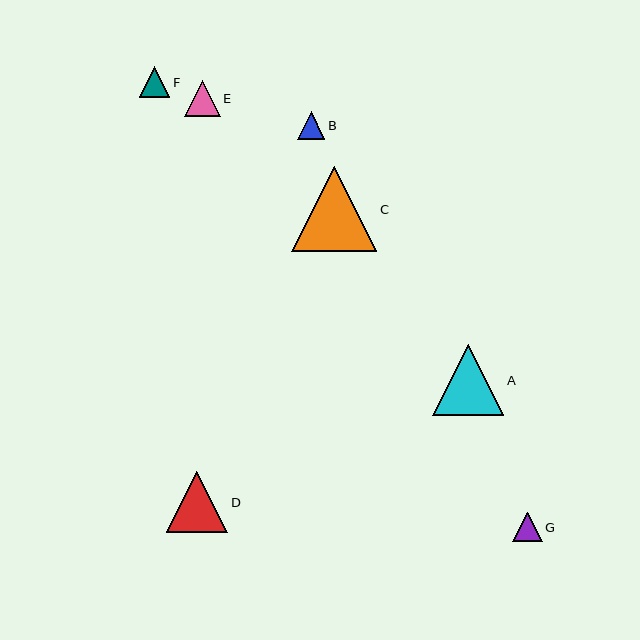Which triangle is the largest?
Triangle C is the largest with a size of approximately 85 pixels.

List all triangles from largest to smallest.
From largest to smallest: C, A, D, E, F, G, B.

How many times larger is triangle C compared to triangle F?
Triangle C is approximately 2.8 times the size of triangle F.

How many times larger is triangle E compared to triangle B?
Triangle E is approximately 1.3 times the size of triangle B.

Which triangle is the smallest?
Triangle B is the smallest with a size of approximately 27 pixels.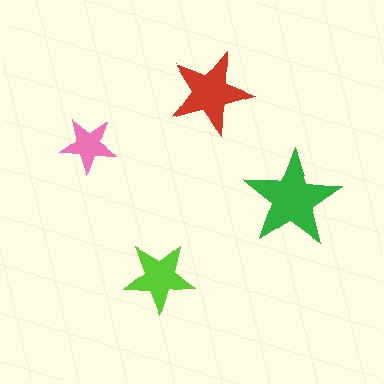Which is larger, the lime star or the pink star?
The lime one.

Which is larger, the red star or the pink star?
The red one.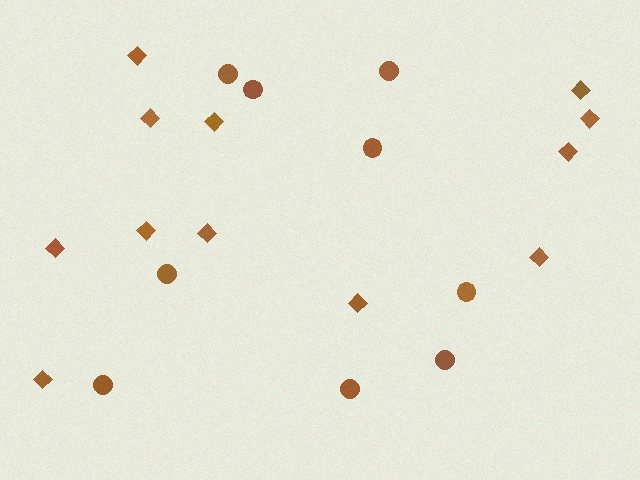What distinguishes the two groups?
There are 2 groups: one group of circles (9) and one group of diamonds (12).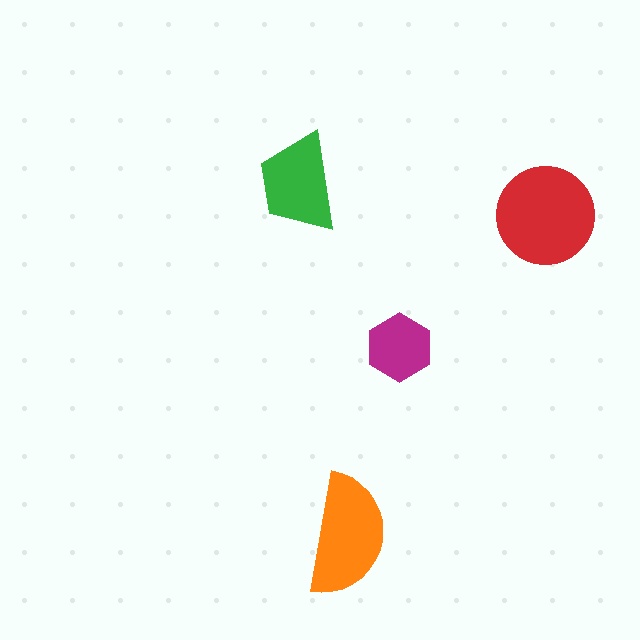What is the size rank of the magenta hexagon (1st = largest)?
4th.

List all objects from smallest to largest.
The magenta hexagon, the green trapezoid, the orange semicircle, the red circle.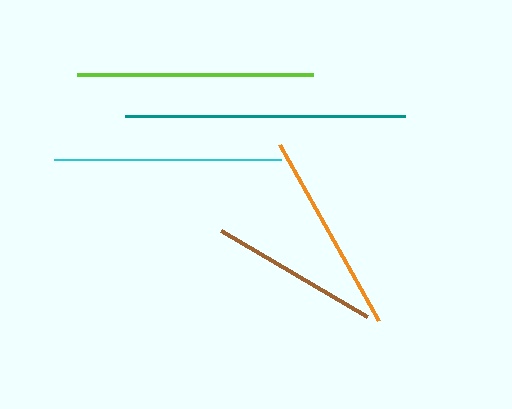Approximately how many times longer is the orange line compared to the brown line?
The orange line is approximately 1.2 times the length of the brown line.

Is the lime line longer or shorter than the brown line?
The lime line is longer than the brown line.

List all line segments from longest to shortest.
From longest to shortest: teal, lime, cyan, orange, brown.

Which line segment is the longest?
The teal line is the longest at approximately 279 pixels.